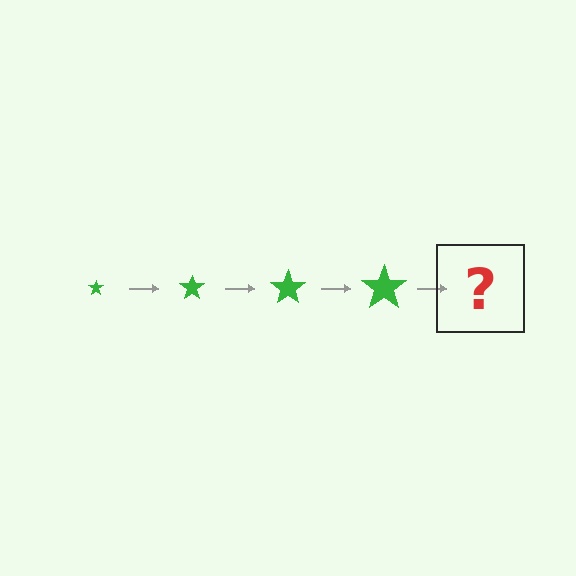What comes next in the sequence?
The next element should be a green star, larger than the previous one.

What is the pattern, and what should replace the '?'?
The pattern is that the star gets progressively larger each step. The '?' should be a green star, larger than the previous one.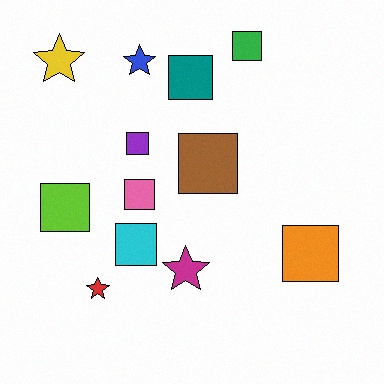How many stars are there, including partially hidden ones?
There are 4 stars.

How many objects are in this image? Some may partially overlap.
There are 12 objects.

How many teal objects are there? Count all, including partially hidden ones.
There is 1 teal object.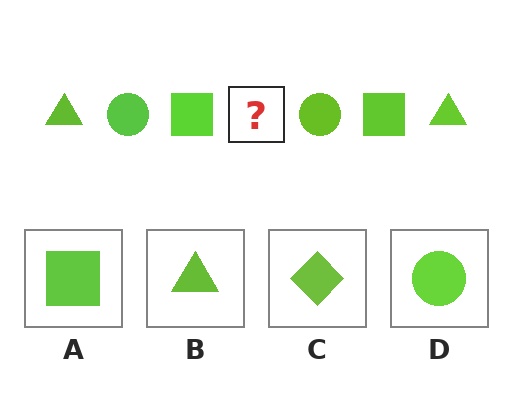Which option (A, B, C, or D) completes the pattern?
B.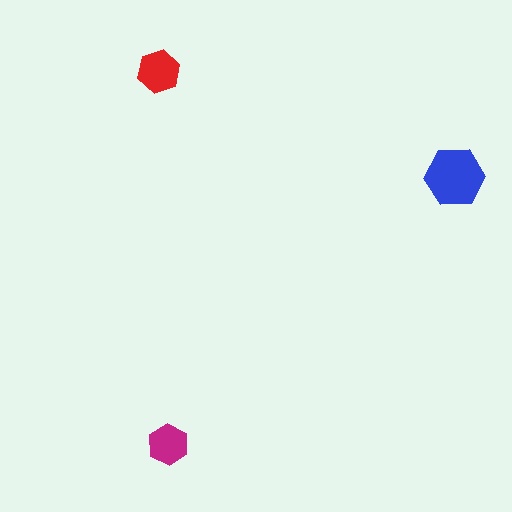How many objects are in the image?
There are 3 objects in the image.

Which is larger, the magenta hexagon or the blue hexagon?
The blue one.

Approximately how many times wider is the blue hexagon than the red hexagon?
About 1.5 times wider.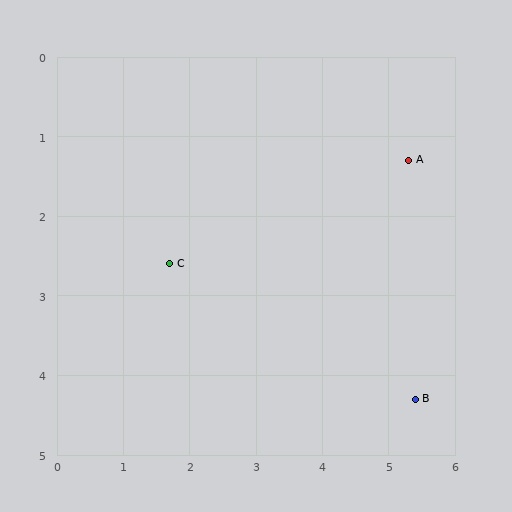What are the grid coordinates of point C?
Point C is at approximately (1.7, 2.6).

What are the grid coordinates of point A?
Point A is at approximately (5.3, 1.3).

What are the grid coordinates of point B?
Point B is at approximately (5.4, 4.3).